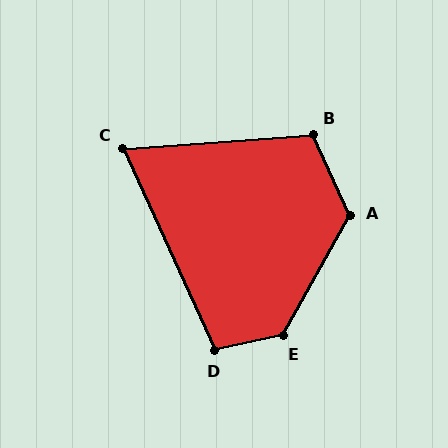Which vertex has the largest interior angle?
E, at approximately 131 degrees.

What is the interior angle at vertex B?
Approximately 110 degrees (obtuse).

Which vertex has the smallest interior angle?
C, at approximately 70 degrees.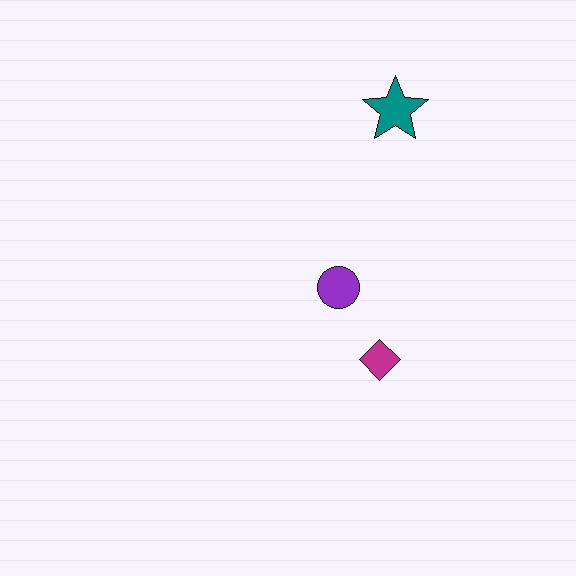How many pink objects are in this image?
There are no pink objects.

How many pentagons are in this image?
There are no pentagons.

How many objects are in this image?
There are 3 objects.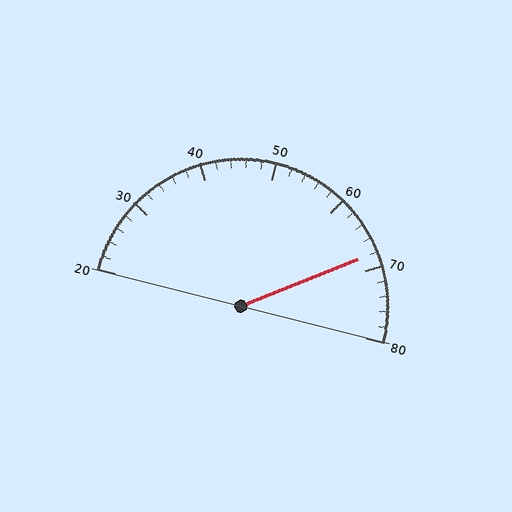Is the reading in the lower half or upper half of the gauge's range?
The reading is in the upper half of the range (20 to 80).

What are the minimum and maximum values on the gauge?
The gauge ranges from 20 to 80.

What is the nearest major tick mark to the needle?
The nearest major tick mark is 70.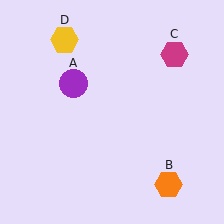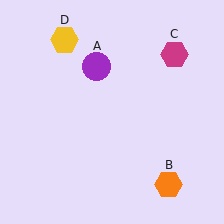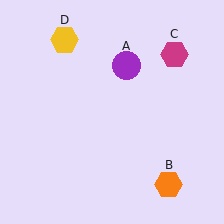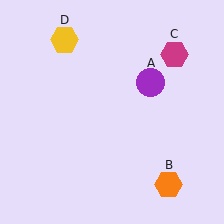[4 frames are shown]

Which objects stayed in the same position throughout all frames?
Orange hexagon (object B) and magenta hexagon (object C) and yellow hexagon (object D) remained stationary.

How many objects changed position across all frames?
1 object changed position: purple circle (object A).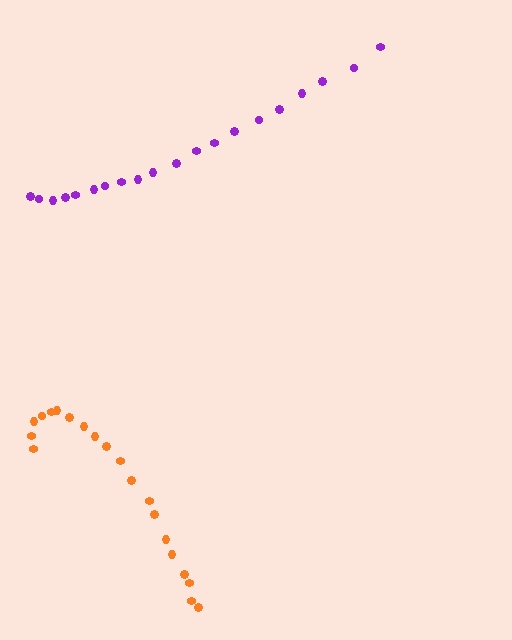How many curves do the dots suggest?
There are 2 distinct paths.